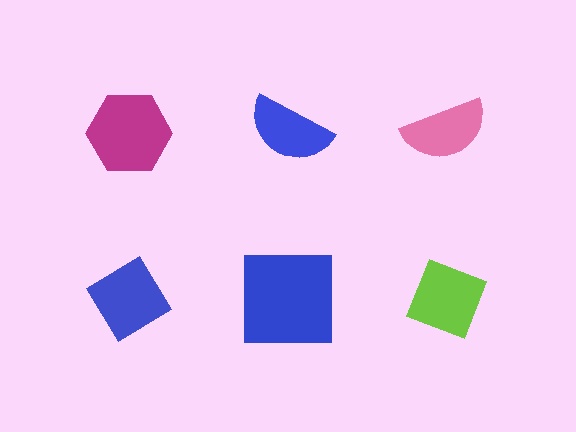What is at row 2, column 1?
A blue diamond.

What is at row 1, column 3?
A pink semicircle.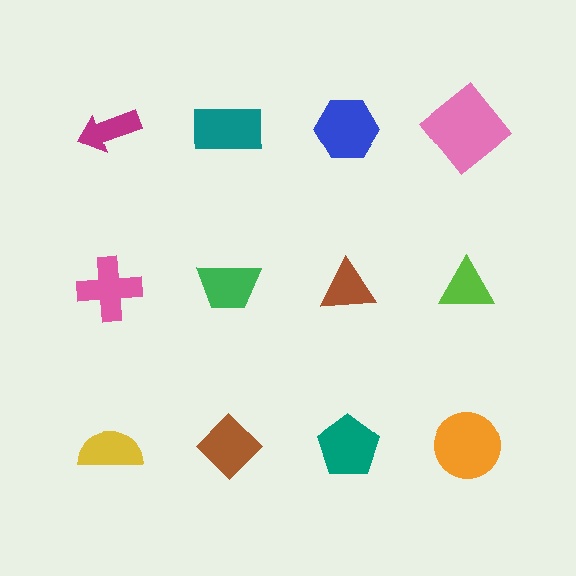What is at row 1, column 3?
A blue hexagon.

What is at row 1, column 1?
A magenta arrow.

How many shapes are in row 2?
4 shapes.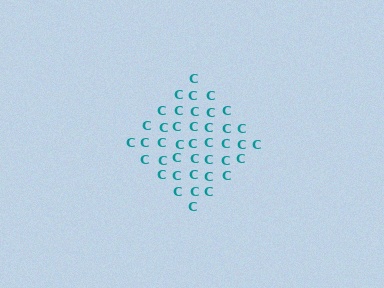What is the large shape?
The large shape is a diamond.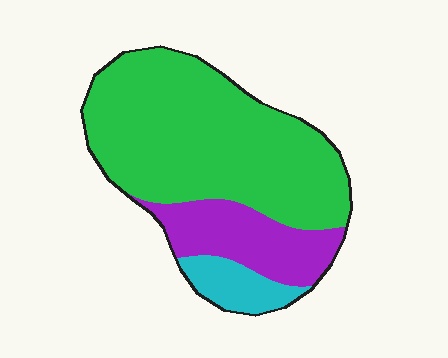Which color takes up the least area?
Cyan, at roughly 10%.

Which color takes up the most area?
Green, at roughly 70%.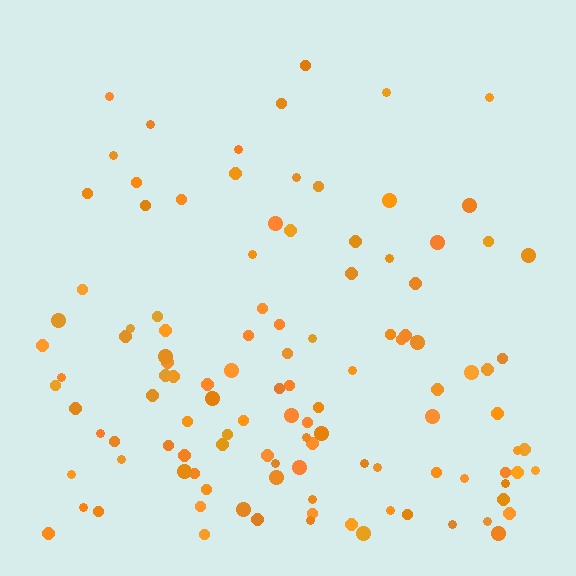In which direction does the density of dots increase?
From top to bottom, with the bottom side densest.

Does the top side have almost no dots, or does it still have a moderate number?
Still a moderate number, just noticeably fewer than the bottom.